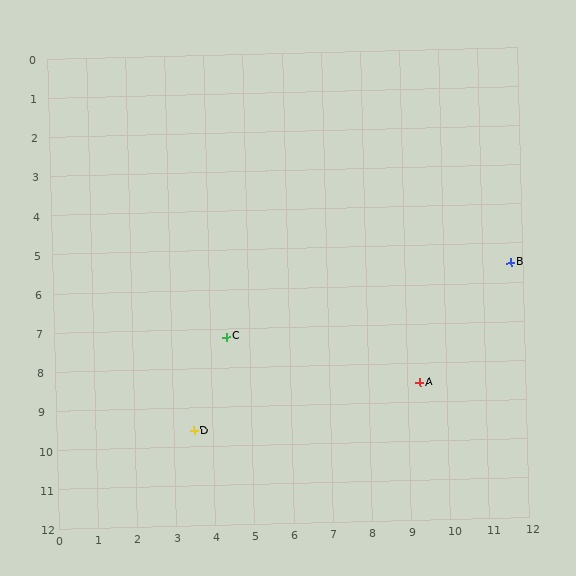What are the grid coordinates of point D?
Point D is at approximately (3.5, 9.6).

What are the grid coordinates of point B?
Point B is at approximately (11.7, 5.5).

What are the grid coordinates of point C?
Point C is at approximately (4.4, 7.2).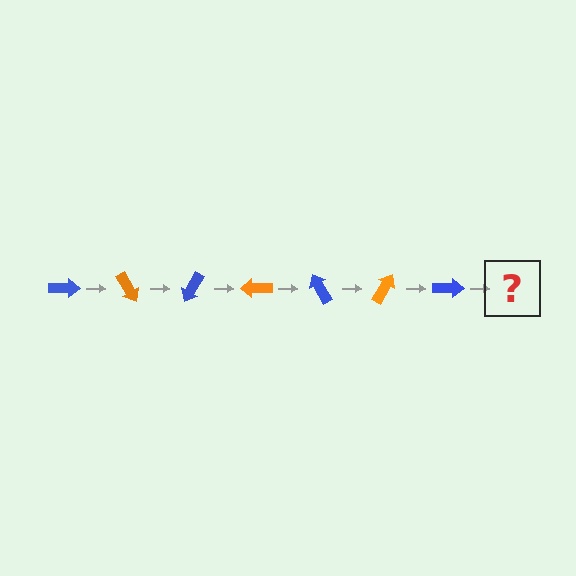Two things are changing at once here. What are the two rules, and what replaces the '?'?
The two rules are that it rotates 60 degrees each step and the color cycles through blue and orange. The '?' should be an orange arrow, rotated 420 degrees from the start.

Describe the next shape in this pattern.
It should be an orange arrow, rotated 420 degrees from the start.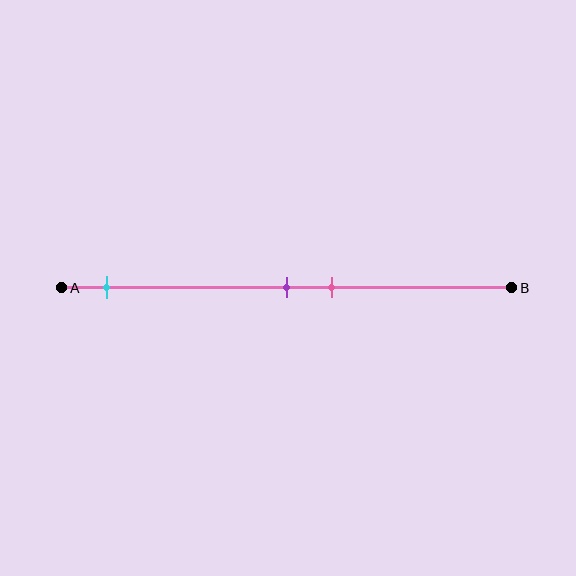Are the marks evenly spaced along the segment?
No, the marks are not evenly spaced.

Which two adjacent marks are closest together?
The purple and pink marks are the closest adjacent pair.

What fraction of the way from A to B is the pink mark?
The pink mark is approximately 60% (0.6) of the way from A to B.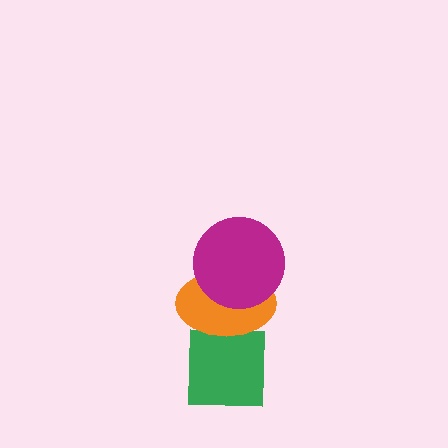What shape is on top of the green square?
The orange ellipse is on top of the green square.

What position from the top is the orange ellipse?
The orange ellipse is 2nd from the top.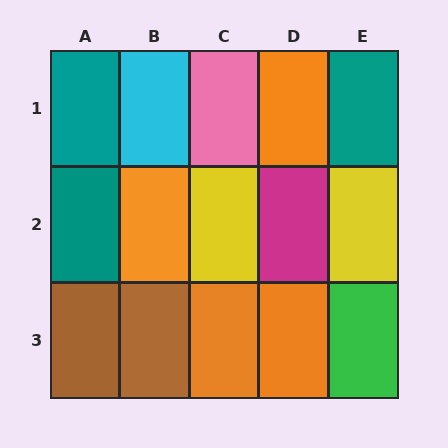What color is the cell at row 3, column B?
Brown.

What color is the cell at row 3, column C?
Orange.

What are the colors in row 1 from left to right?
Teal, cyan, pink, orange, teal.